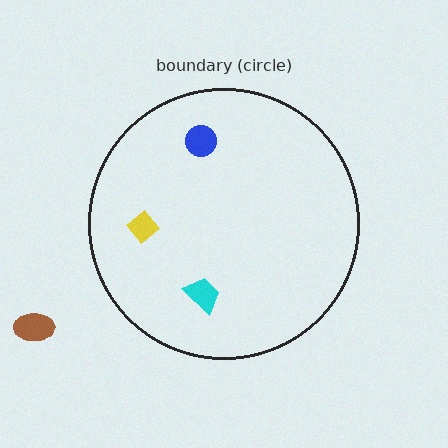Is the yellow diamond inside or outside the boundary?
Inside.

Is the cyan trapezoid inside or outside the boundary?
Inside.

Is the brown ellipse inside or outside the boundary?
Outside.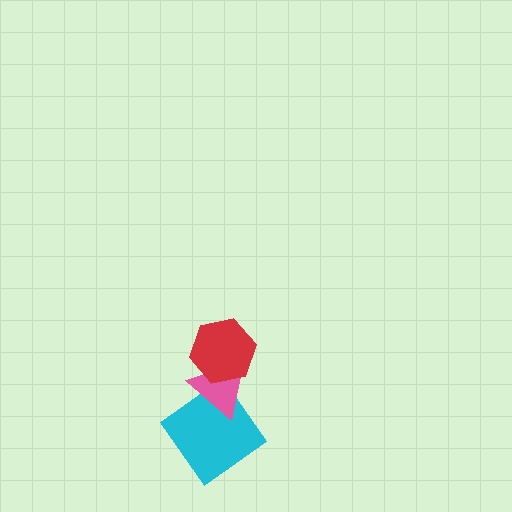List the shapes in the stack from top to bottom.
From top to bottom: the red hexagon, the pink triangle, the cyan diamond.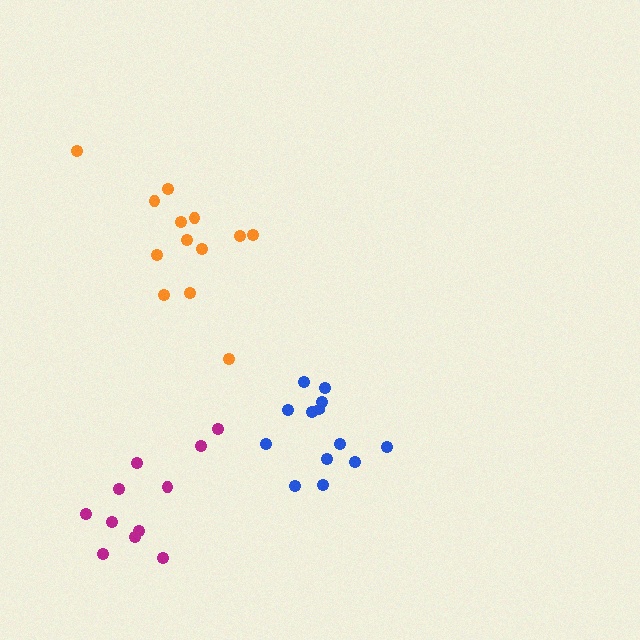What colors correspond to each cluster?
The clusters are colored: orange, blue, magenta.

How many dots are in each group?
Group 1: 13 dots, Group 2: 13 dots, Group 3: 11 dots (37 total).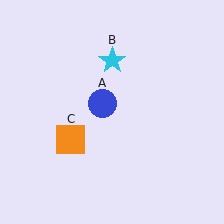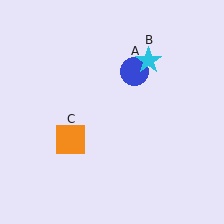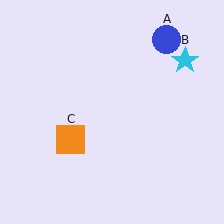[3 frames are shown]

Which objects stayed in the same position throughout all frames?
Orange square (object C) remained stationary.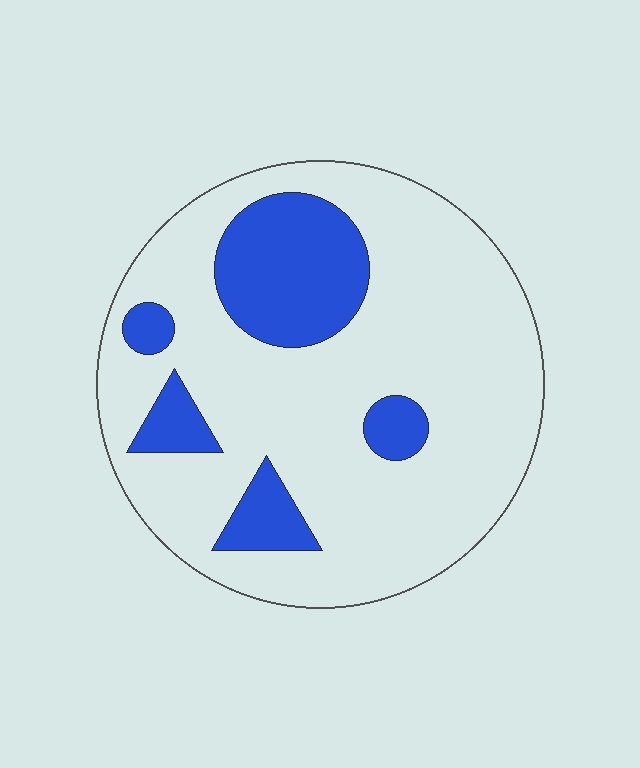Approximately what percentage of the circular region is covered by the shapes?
Approximately 20%.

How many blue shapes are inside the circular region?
5.